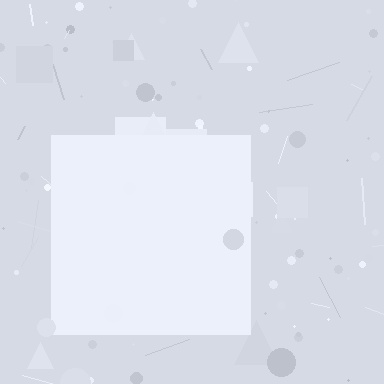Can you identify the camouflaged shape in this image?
The camouflaged shape is a square.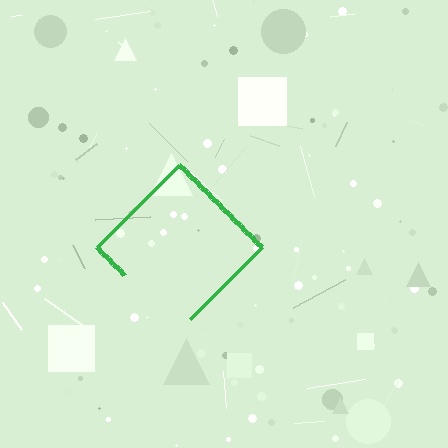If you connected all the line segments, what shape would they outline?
They would outline a diamond.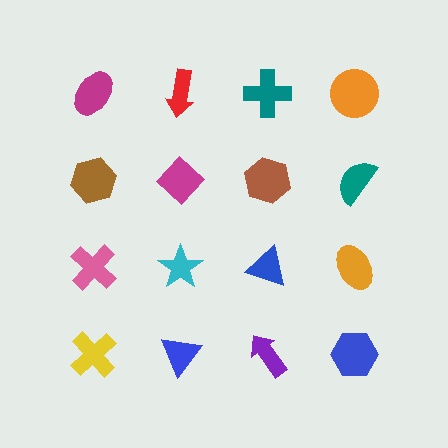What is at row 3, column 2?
A cyan star.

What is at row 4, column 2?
A blue triangle.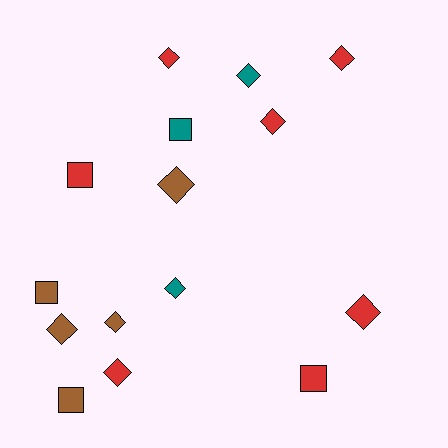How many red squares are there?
There are 2 red squares.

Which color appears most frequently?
Red, with 7 objects.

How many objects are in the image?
There are 15 objects.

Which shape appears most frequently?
Diamond, with 10 objects.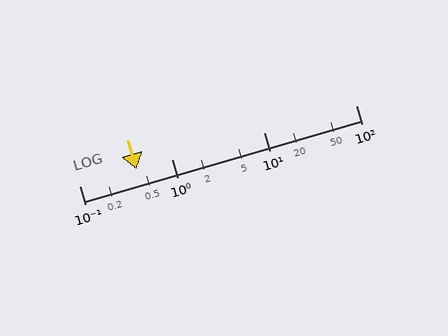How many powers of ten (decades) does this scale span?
The scale spans 3 decades, from 0.1 to 100.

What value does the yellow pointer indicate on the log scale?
The pointer indicates approximately 0.42.